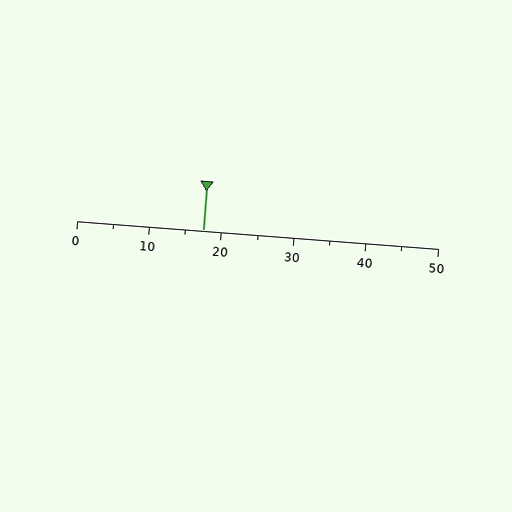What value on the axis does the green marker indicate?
The marker indicates approximately 17.5.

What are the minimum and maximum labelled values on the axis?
The axis runs from 0 to 50.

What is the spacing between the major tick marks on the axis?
The major ticks are spaced 10 apart.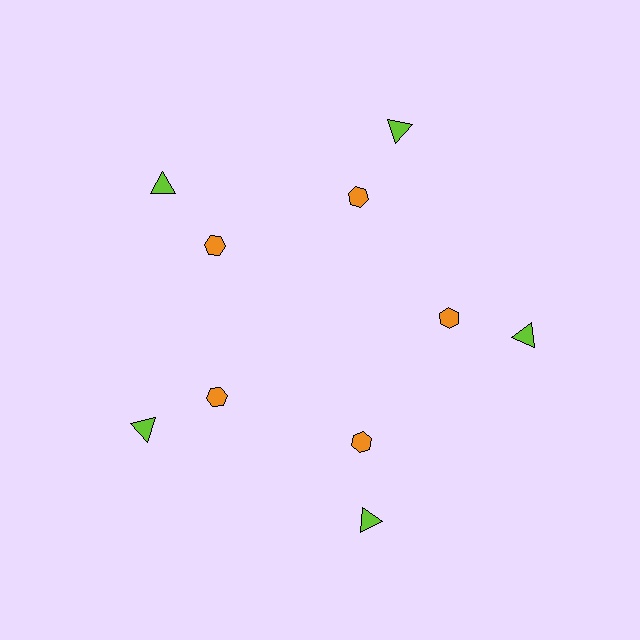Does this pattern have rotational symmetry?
Yes, this pattern has 5-fold rotational symmetry. It looks the same after rotating 72 degrees around the center.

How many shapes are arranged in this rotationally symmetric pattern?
There are 10 shapes, arranged in 5 groups of 2.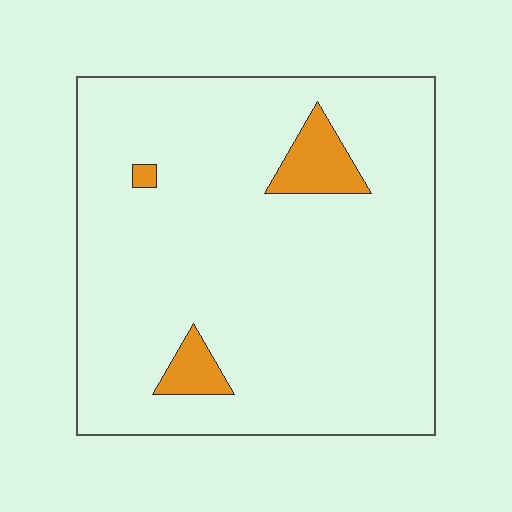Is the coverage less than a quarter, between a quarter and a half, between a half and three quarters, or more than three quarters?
Less than a quarter.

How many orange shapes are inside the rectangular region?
3.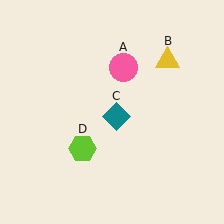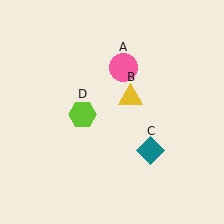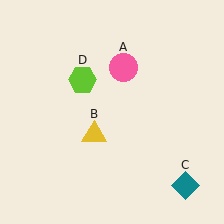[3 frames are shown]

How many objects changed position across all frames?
3 objects changed position: yellow triangle (object B), teal diamond (object C), lime hexagon (object D).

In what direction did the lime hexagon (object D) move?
The lime hexagon (object D) moved up.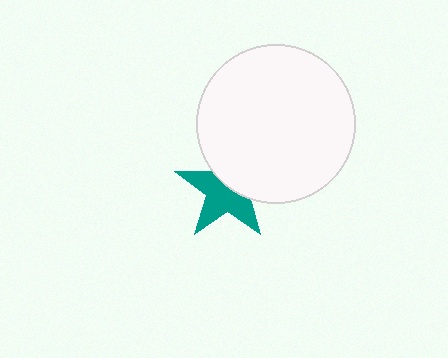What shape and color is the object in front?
The object in front is a white circle.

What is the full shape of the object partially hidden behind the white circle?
The partially hidden object is a teal star.